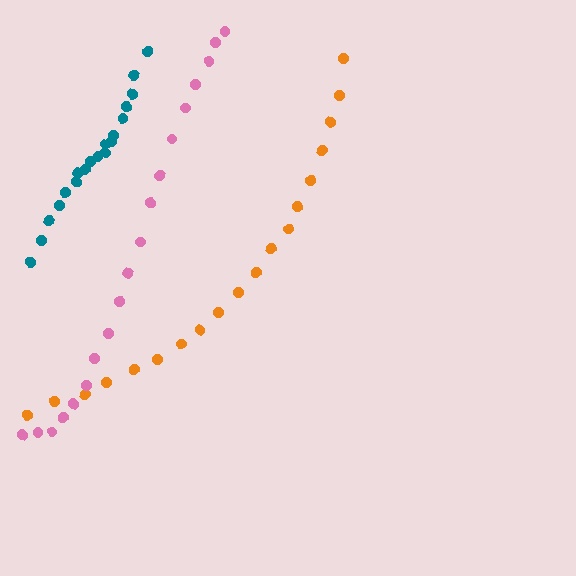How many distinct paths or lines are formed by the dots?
There are 3 distinct paths.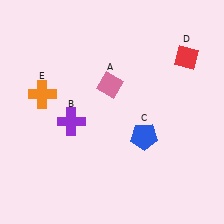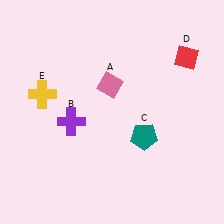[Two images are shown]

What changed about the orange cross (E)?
In Image 1, E is orange. In Image 2, it changed to yellow.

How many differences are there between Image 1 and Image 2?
There are 2 differences between the two images.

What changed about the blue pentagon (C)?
In Image 1, C is blue. In Image 2, it changed to teal.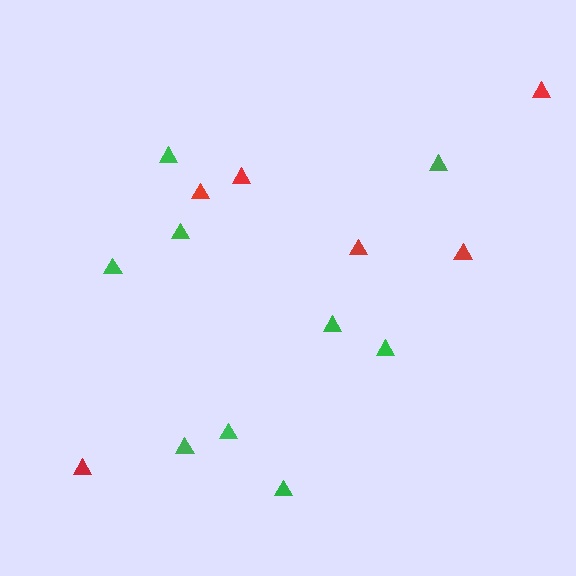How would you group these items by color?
There are 2 groups: one group of red triangles (6) and one group of green triangles (9).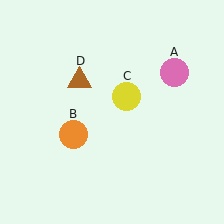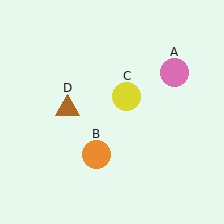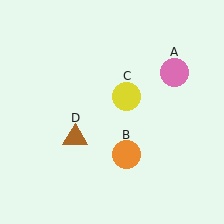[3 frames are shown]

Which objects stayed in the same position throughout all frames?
Pink circle (object A) and yellow circle (object C) remained stationary.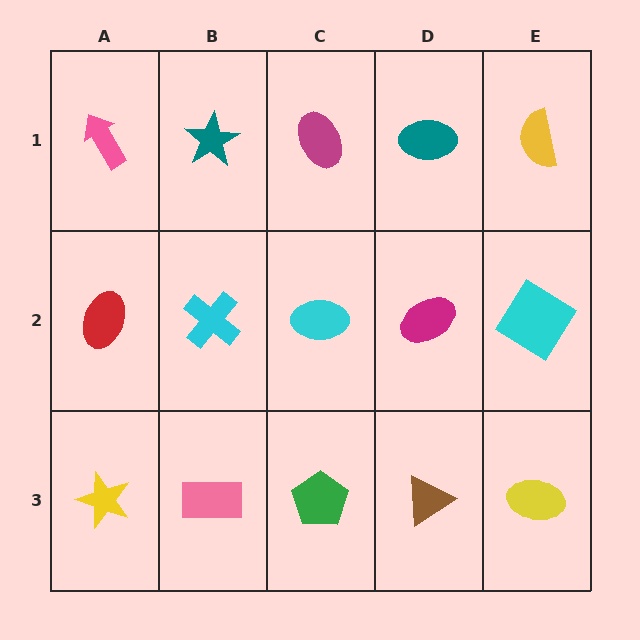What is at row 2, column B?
A cyan cross.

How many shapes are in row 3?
5 shapes.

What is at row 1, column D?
A teal ellipse.